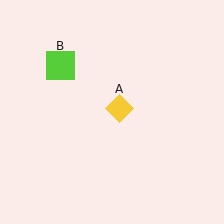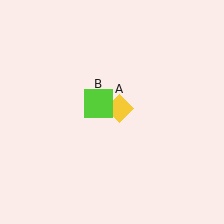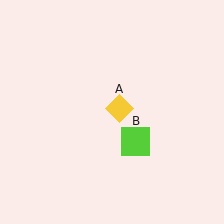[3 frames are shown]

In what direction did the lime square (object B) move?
The lime square (object B) moved down and to the right.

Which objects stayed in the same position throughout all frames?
Yellow diamond (object A) remained stationary.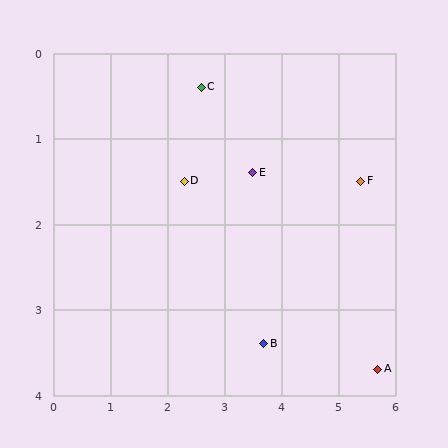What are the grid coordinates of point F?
Point F is at approximately (5.4, 1.5).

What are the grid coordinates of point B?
Point B is at approximately (3.7, 3.4).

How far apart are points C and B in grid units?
Points C and B are about 3.2 grid units apart.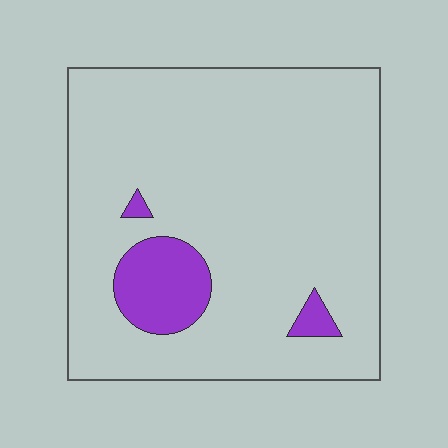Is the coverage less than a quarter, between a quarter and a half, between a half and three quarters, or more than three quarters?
Less than a quarter.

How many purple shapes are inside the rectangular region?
3.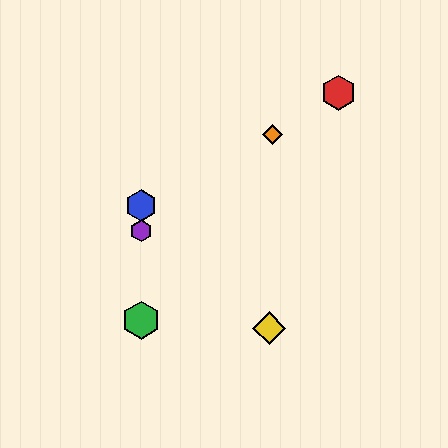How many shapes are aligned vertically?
3 shapes (the blue hexagon, the green hexagon, the purple hexagon) are aligned vertically.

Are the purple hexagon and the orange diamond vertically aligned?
No, the purple hexagon is at x≈141 and the orange diamond is at x≈272.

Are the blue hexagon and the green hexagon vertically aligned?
Yes, both are at x≈141.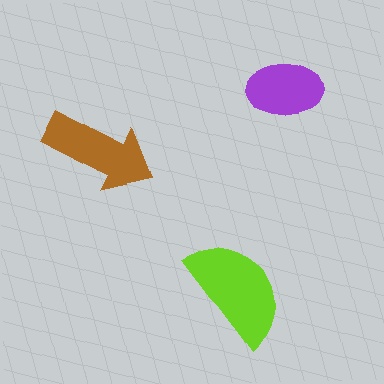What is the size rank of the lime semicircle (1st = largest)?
1st.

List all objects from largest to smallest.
The lime semicircle, the brown arrow, the purple ellipse.